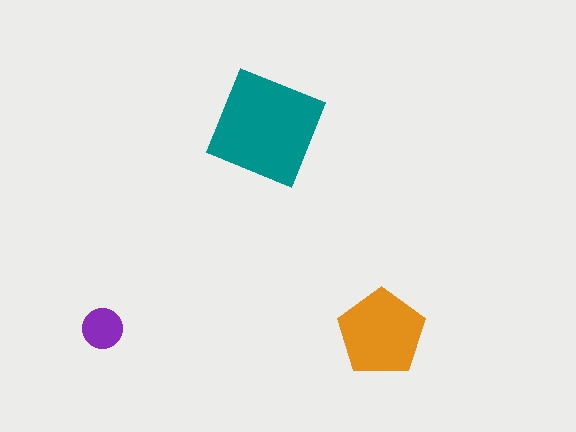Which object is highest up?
The teal diamond is topmost.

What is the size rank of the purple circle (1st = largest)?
3rd.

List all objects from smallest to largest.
The purple circle, the orange pentagon, the teal diamond.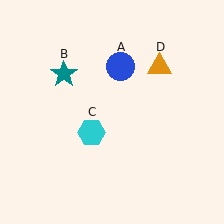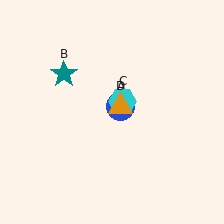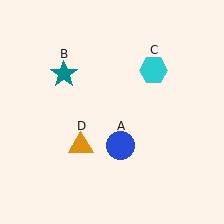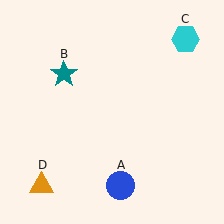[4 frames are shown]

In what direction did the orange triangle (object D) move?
The orange triangle (object D) moved down and to the left.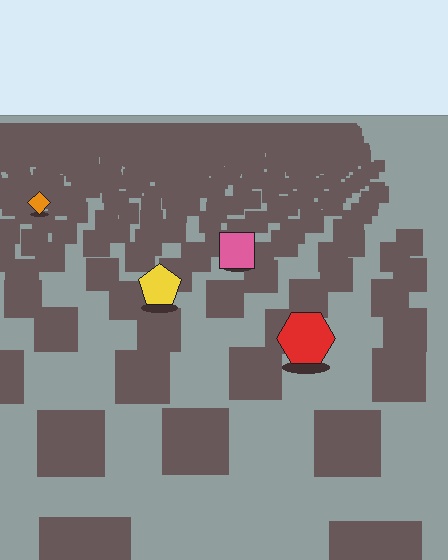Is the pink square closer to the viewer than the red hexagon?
No. The red hexagon is closer — you can tell from the texture gradient: the ground texture is coarser near it.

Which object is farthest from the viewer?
The orange diamond is farthest from the viewer. It appears smaller and the ground texture around it is denser.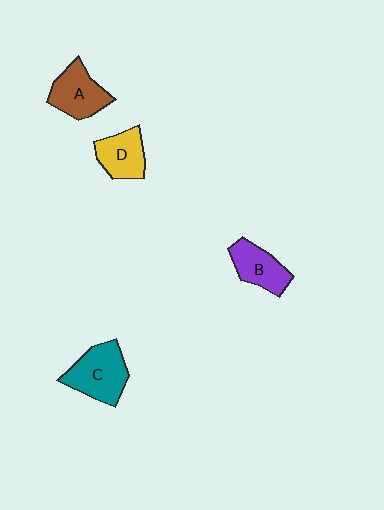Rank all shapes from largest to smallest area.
From largest to smallest: C (teal), A (brown), B (purple), D (yellow).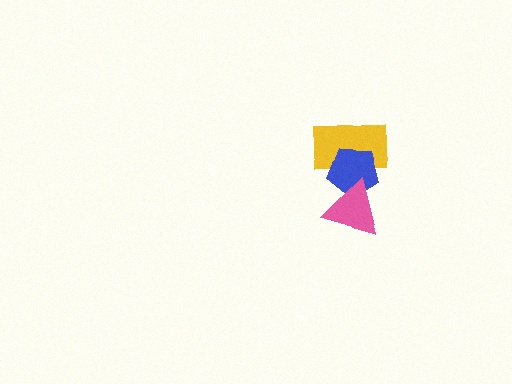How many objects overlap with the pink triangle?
1 object overlaps with the pink triangle.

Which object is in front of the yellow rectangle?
The blue pentagon is in front of the yellow rectangle.